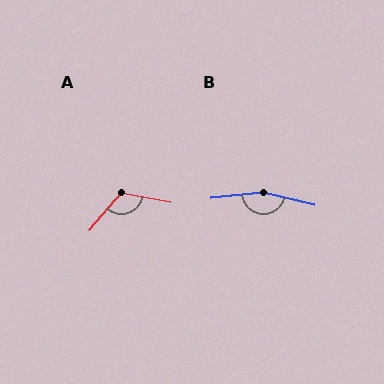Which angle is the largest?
B, at approximately 160 degrees.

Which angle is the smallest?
A, at approximately 119 degrees.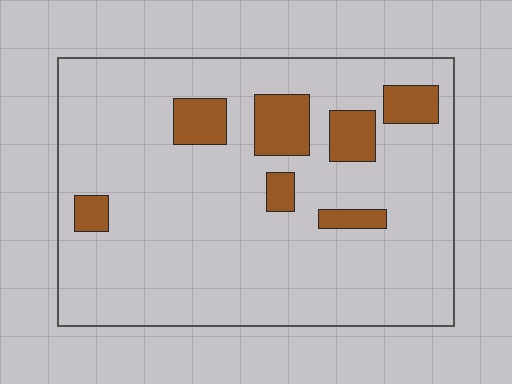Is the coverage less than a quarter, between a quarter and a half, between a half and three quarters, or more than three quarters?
Less than a quarter.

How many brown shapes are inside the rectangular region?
7.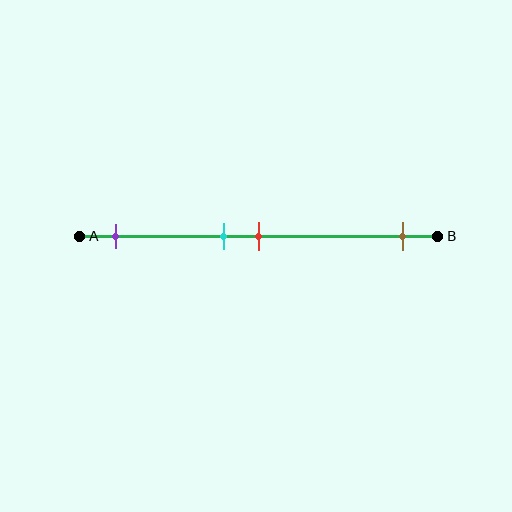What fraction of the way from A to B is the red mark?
The red mark is approximately 50% (0.5) of the way from A to B.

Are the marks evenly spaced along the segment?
No, the marks are not evenly spaced.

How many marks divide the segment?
There are 4 marks dividing the segment.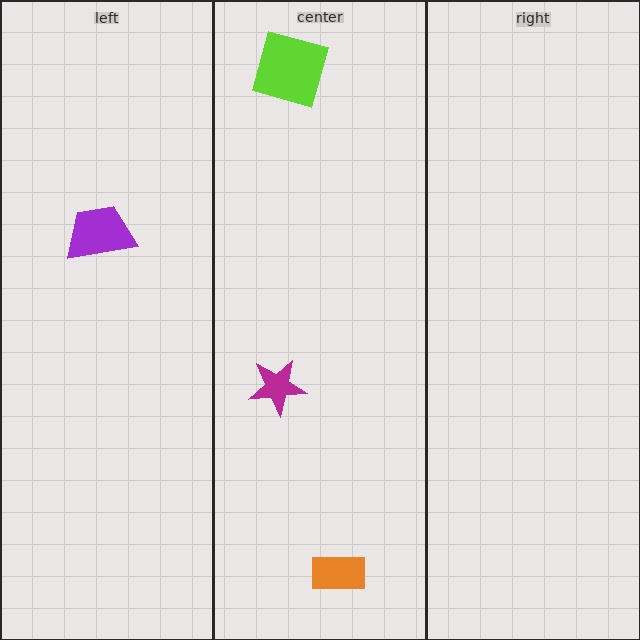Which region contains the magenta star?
The center region.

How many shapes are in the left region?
1.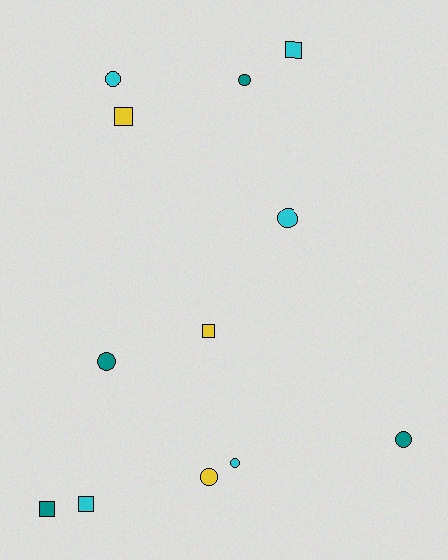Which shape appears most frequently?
Circle, with 7 objects.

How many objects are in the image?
There are 12 objects.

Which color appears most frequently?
Cyan, with 5 objects.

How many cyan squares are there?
There are 2 cyan squares.